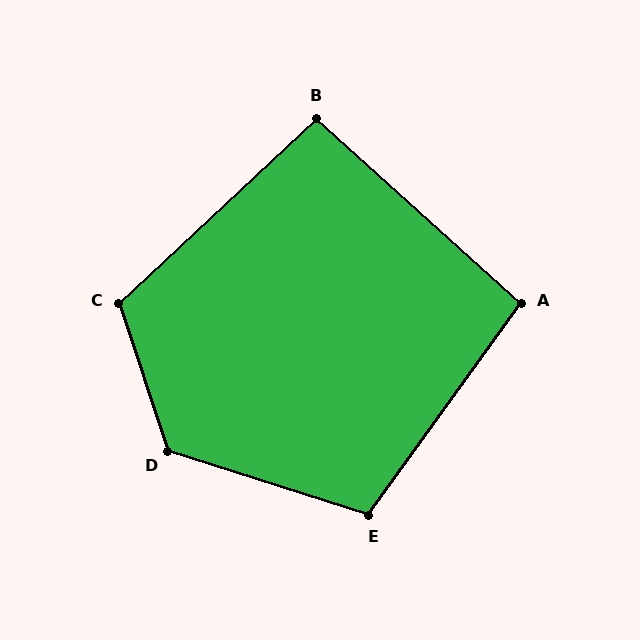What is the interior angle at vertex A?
Approximately 96 degrees (obtuse).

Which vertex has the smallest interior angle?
B, at approximately 95 degrees.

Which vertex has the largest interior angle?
D, at approximately 126 degrees.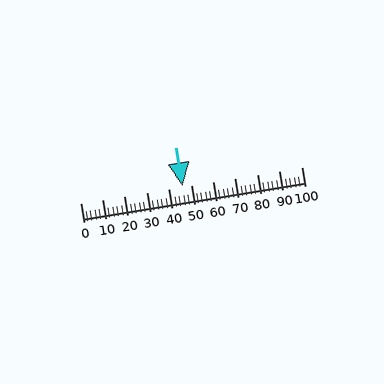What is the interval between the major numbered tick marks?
The major tick marks are spaced 10 units apart.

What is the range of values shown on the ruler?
The ruler shows values from 0 to 100.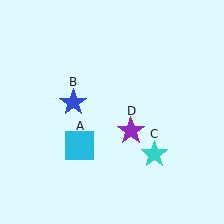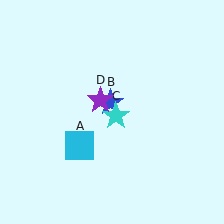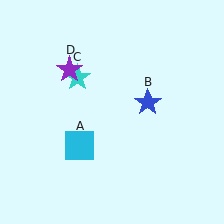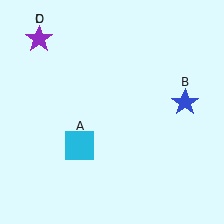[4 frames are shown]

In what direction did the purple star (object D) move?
The purple star (object D) moved up and to the left.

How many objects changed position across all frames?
3 objects changed position: blue star (object B), cyan star (object C), purple star (object D).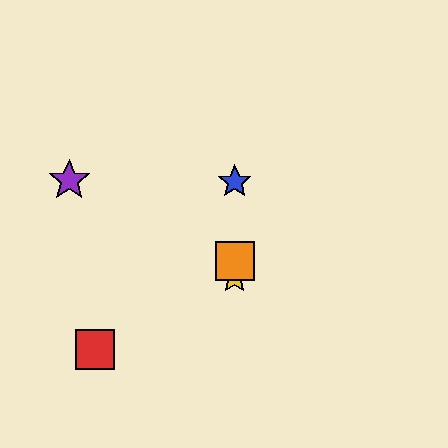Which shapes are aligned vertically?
The blue star, the green square, the yellow star, the orange square are aligned vertically.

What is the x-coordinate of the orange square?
The orange square is at x≈235.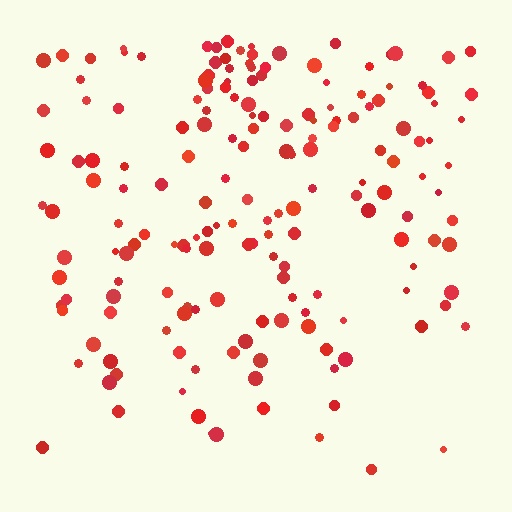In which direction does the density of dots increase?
From bottom to top, with the top side densest.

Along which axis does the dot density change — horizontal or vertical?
Vertical.